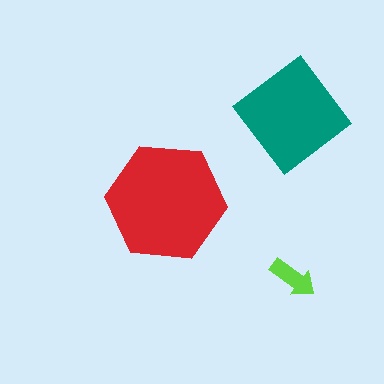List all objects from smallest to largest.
The lime arrow, the teal diamond, the red hexagon.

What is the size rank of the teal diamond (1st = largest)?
2nd.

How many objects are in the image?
There are 3 objects in the image.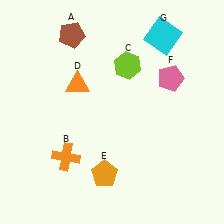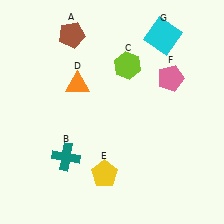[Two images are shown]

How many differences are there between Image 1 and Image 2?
There are 2 differences between the two images.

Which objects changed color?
B changed from orange to teal. E changed from orange to yellow.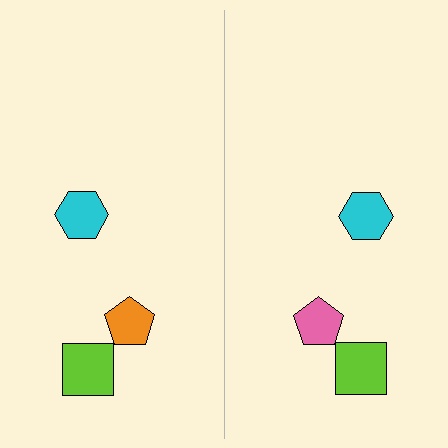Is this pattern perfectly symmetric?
No, the pattern is not perfectly symmetric. The pink pentagon on the right side breaks the symmetry — its mirror counterpart is orange.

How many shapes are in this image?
There are 6 shapes in this image.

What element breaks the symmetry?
The pink pentagon on the right side breaks the symmetry — its mirror counterpart is orange.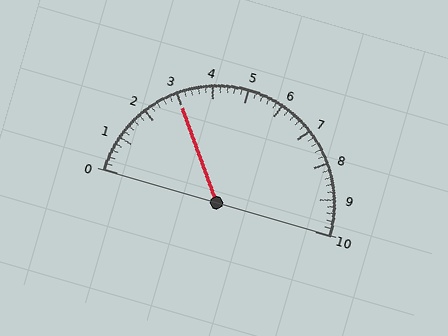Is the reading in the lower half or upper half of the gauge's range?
The reading is in the lower half of the range (0 to 10).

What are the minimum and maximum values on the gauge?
The gauge ranges from 0 to 10.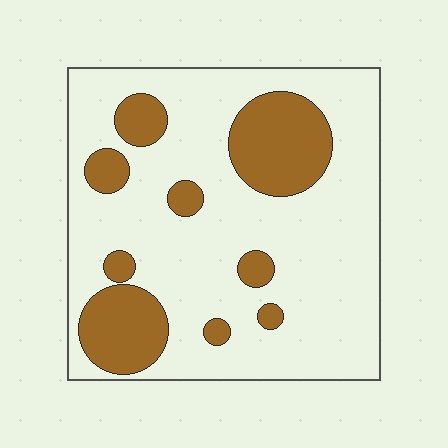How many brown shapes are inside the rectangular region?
9.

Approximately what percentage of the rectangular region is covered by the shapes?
Approximately 25%.